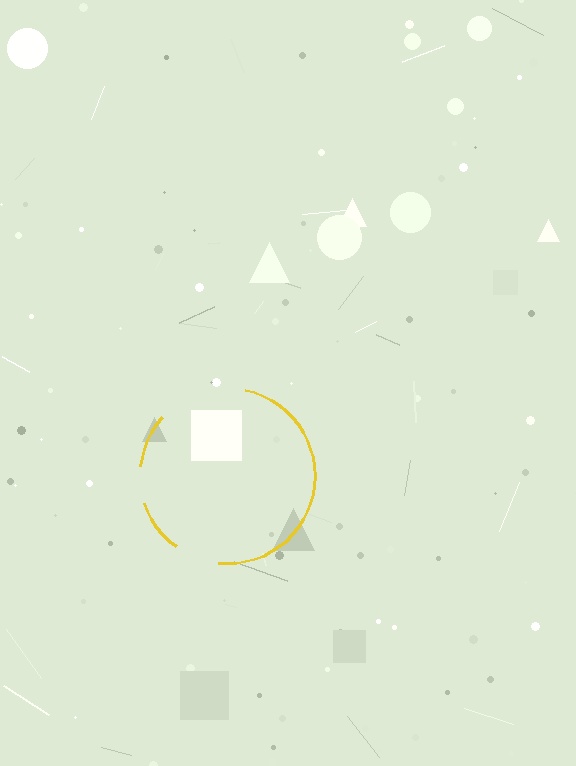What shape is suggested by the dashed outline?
The dashed outline suggests a circle.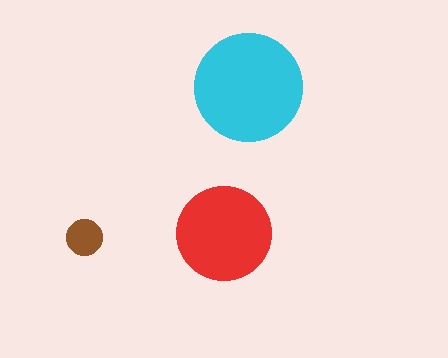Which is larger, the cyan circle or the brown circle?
The cyan one.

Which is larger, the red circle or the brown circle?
The red one.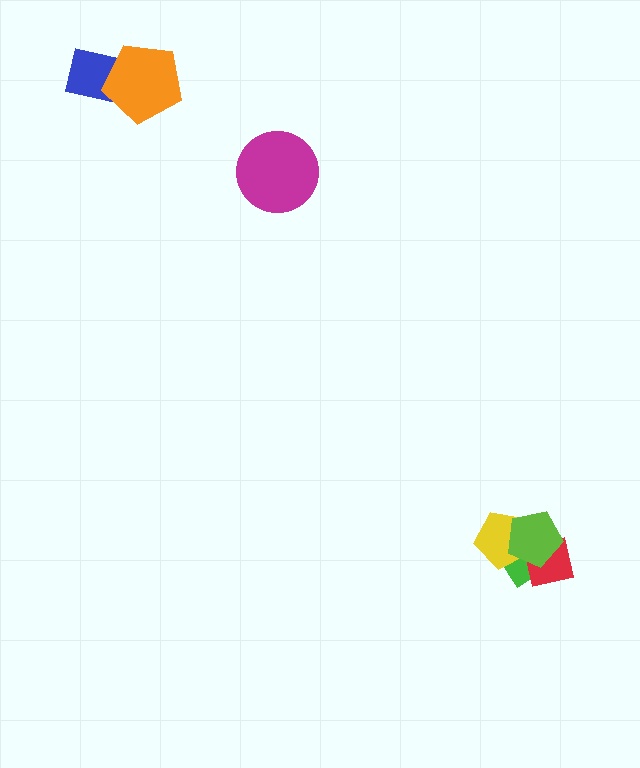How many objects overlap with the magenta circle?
0 objects overlap with the magenta circle.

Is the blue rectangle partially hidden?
Yes, it is partially covered by another shape.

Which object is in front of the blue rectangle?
The orange pentagon is in front of the blue rectangle.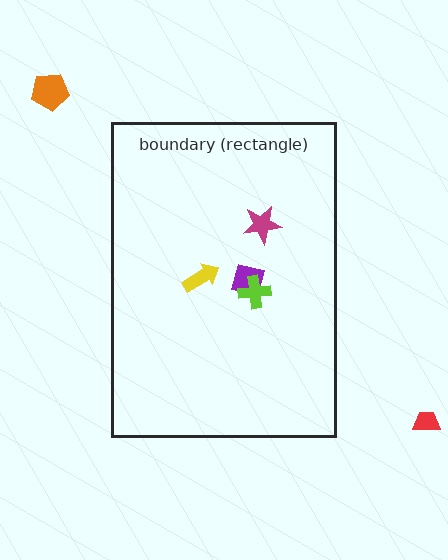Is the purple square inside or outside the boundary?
Inside.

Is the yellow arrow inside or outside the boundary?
Inside.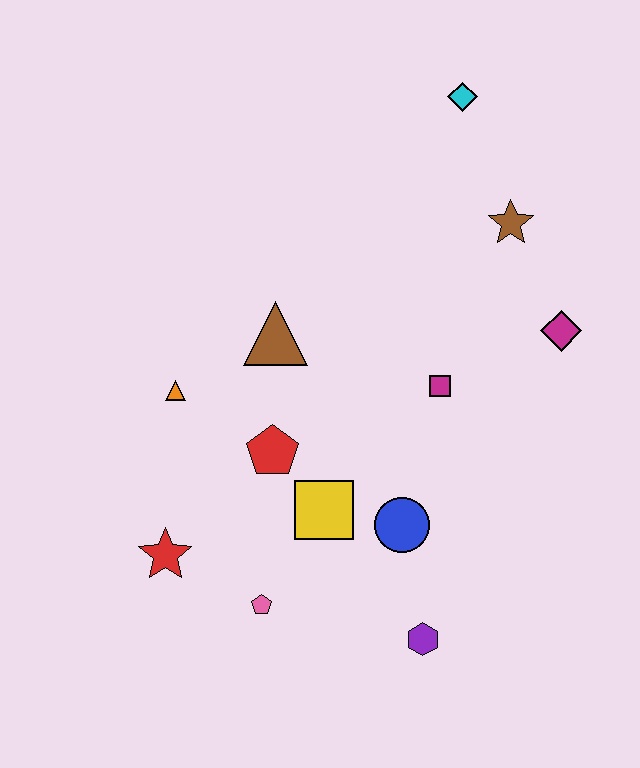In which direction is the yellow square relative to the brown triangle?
The yellow square is below the brown triangle.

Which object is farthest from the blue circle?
The cyan diamond is farthest from the blue circle.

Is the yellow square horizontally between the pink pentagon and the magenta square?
Yes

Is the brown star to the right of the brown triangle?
Yes